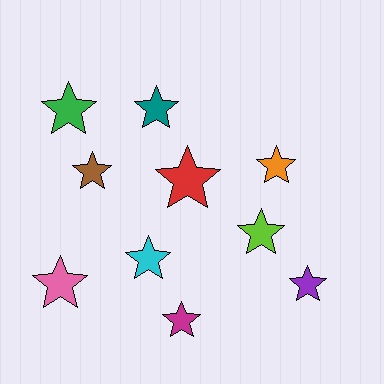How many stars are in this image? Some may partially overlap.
There are 10 stars.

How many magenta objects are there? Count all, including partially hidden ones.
There is 1 magenta object.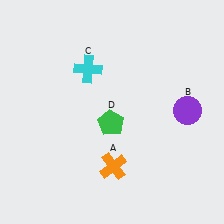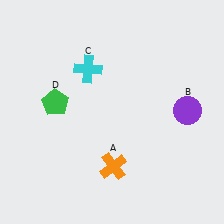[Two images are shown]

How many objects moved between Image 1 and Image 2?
1 object moved between the two images.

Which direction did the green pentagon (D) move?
The green pentagon (D) moved left.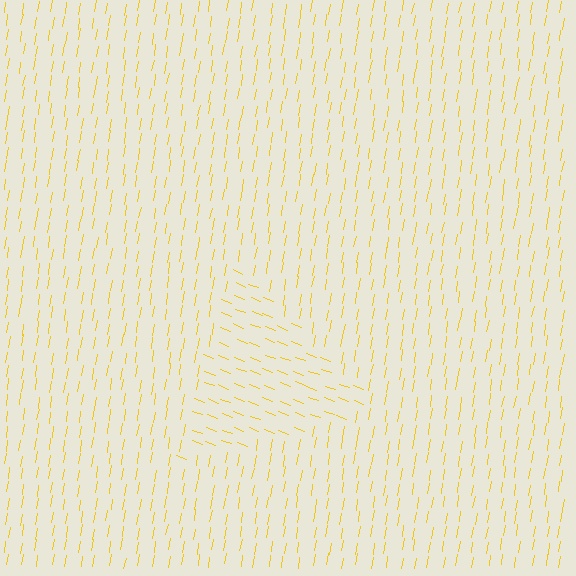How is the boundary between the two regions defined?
The boundary is defined purely by a change in line orientation (approximately 78 degrees difference). All lines are the same color and thickness.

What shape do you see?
I see a triangle.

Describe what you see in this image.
The image is filled with small yellow line segments. A triangle region in the image has lines oriented differently from the surrounding lines, creating a visible texture boundary.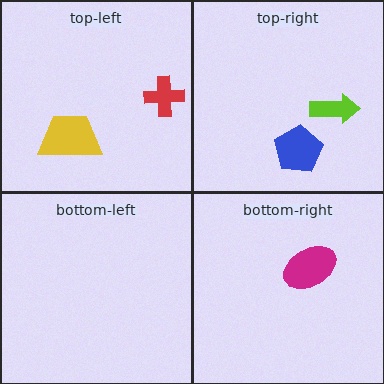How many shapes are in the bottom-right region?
1.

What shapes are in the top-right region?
The blue pentagon, the lime arrow.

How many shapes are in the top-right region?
2.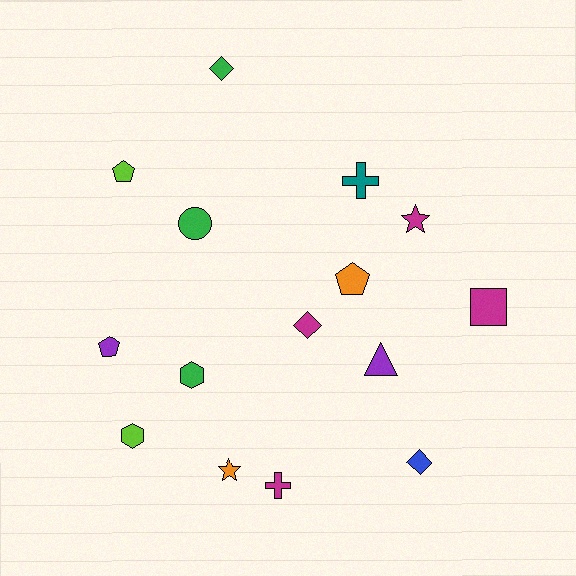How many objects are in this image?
There are 15 objects.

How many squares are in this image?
There is 1 square.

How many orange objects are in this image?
There are 2 orange objects.